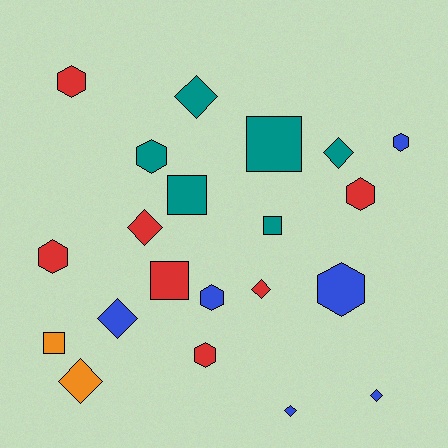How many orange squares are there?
There is 1 orange square.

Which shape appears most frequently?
Hexagon, with 8 objects.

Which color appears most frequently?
Red, with 7 objects.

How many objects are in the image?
There are 21 objects.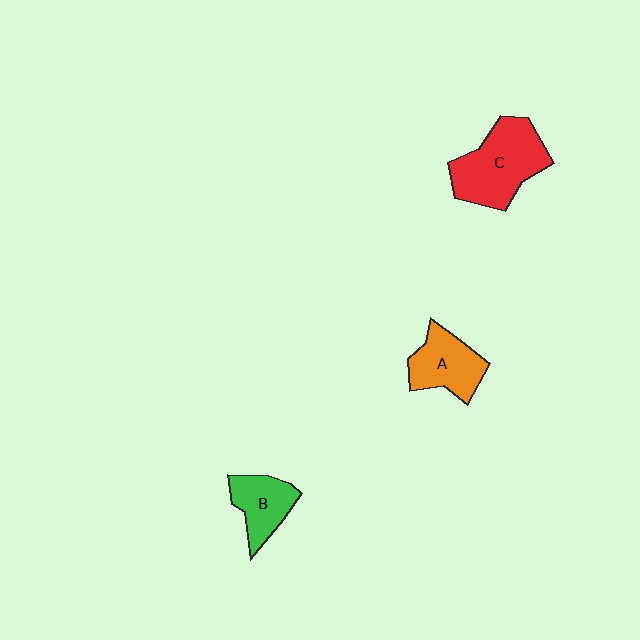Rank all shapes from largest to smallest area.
From largest to smallest: C (red), A (orange), B (green).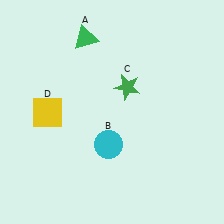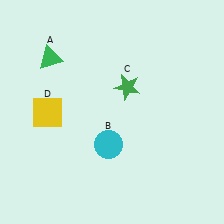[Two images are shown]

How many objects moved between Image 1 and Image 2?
1 object moved between the two images.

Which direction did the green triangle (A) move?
The green triangle (A) moved left.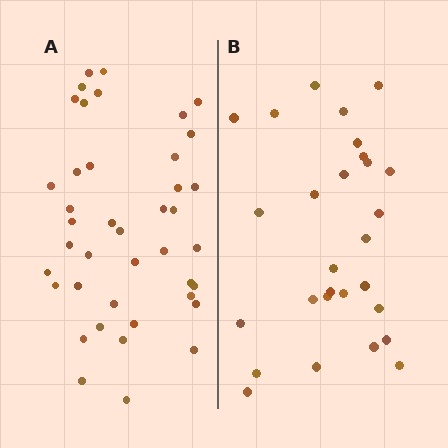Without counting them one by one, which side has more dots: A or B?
Region A (the left region) has more dots.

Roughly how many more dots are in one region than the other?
Region A has approximately 15 more dots than region B.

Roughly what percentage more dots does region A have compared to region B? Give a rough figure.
About 45% more.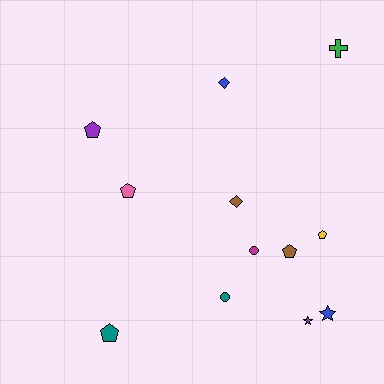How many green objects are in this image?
There is 1 green object.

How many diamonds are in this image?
There are 2 diamonds.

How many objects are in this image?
There are 12 objects.